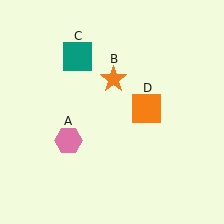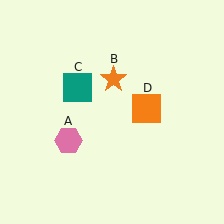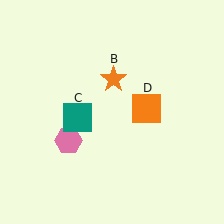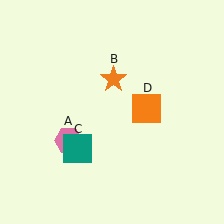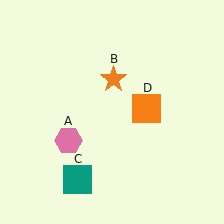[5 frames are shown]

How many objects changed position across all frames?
1 object changed position: teal square (object C).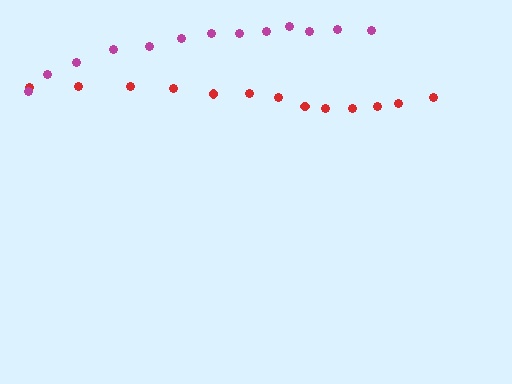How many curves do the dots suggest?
There are 2 distinct paths.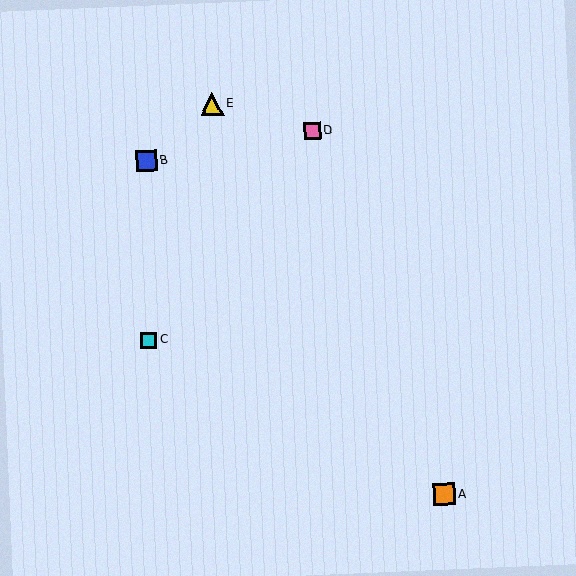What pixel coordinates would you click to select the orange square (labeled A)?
Click at (444, 495) to select the orange square A.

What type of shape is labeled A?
Shape A is an orange square.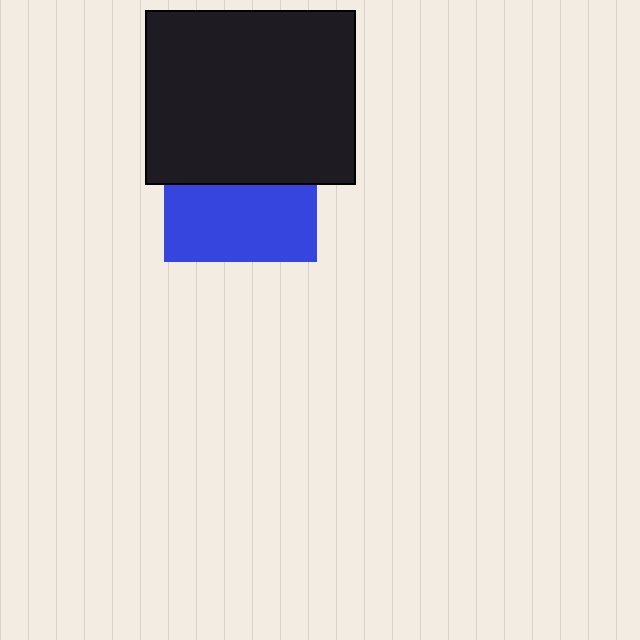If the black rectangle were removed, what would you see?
You would see the complete blue square.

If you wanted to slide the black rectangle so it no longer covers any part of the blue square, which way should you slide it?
Slide it up — that is the most direct way to separate the two shapes.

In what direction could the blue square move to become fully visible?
The blue square could move down. That would shift it out from behind the black rectangle entirely.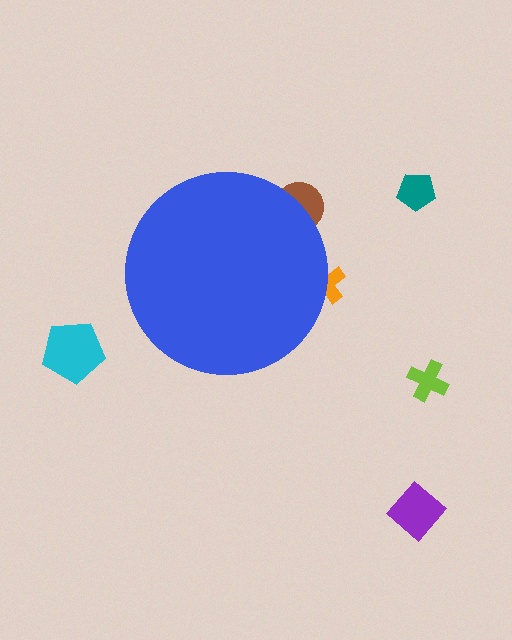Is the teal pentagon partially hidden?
No, the teal pentagon is fully visible.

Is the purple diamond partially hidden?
No, the purple diamond is fully visible.